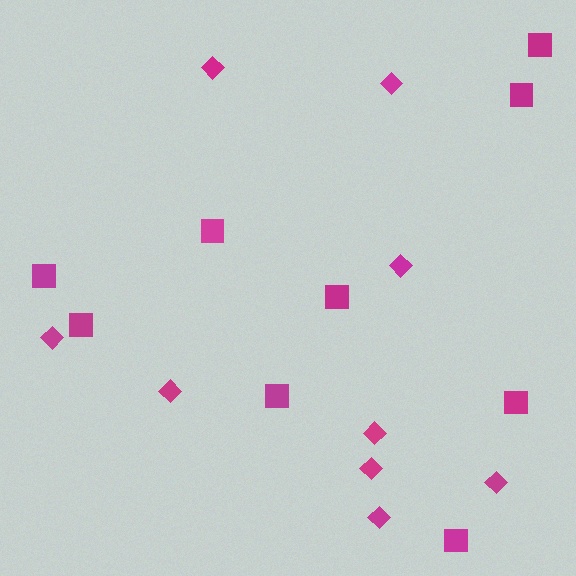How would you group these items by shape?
There are 2 groups: one group of squares (9) and one group of diamonds (9).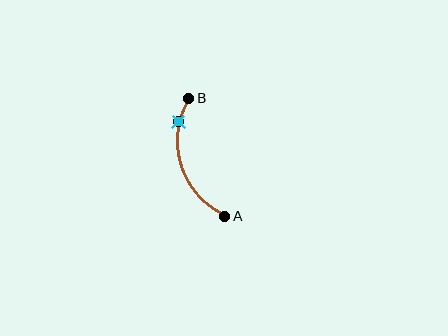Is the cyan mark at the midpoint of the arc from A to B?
No. The cyan mark lies on the arc but is closer to endpoint B. The arc midpoint would be at the point on the curve equidistant along the arc from both A and B.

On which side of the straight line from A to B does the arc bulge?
The arc bulges to the left of the straight line connecting A and B.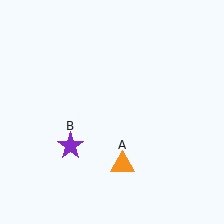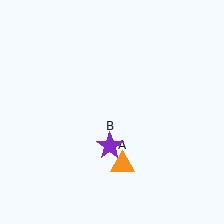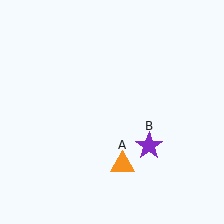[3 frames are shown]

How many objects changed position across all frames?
1 object changed position: purple star (object B).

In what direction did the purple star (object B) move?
The purple star (object B) moved right.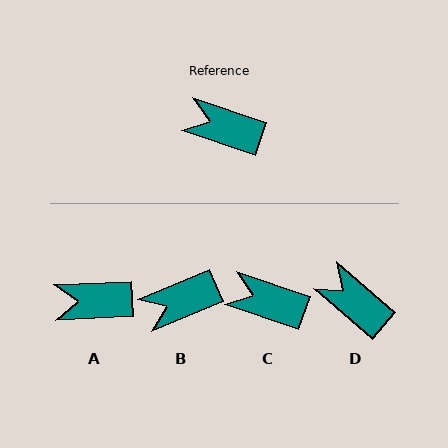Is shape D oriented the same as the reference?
No, it is off by about 21 degrees.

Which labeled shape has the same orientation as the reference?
C.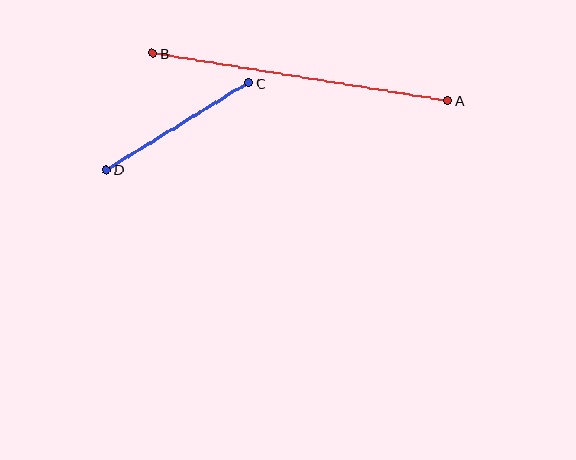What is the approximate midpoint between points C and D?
The midpoint is at approximately (178, 126) pixels.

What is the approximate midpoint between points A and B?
The midpoint is at approximately (301, 77) pixels.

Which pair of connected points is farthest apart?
Points A and B are farthest apart.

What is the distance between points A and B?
The distance is approximately 299 pixels.